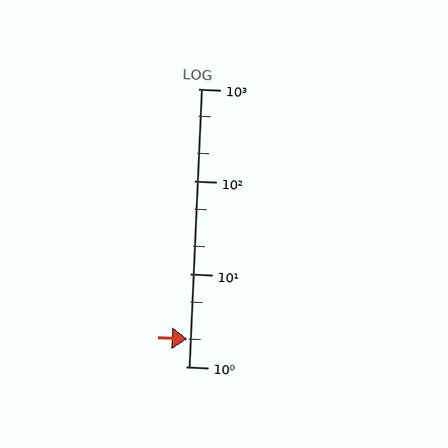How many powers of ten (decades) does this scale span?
The scale spans 3 decades, from 1 to 1000.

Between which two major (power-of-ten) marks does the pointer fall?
The pointer is between 1 and 10.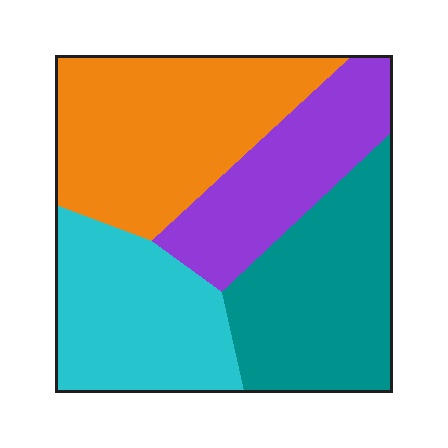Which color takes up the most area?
Orange, at roughly 30%.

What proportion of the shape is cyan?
Cyan covers around 25% of the shape.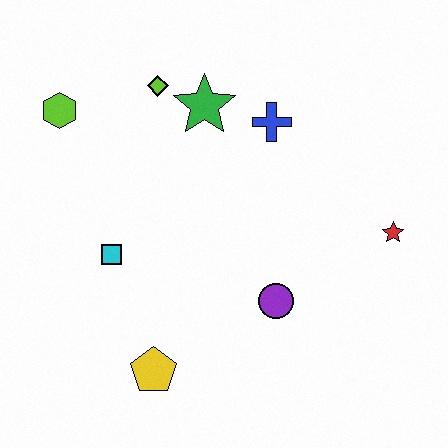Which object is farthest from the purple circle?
The lime hexagon is farthest from the purple circle.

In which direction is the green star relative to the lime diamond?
The green star is to the right of the lime diamond.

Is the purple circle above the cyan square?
No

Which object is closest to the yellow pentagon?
The cyan square is closest to the yellow pentagon.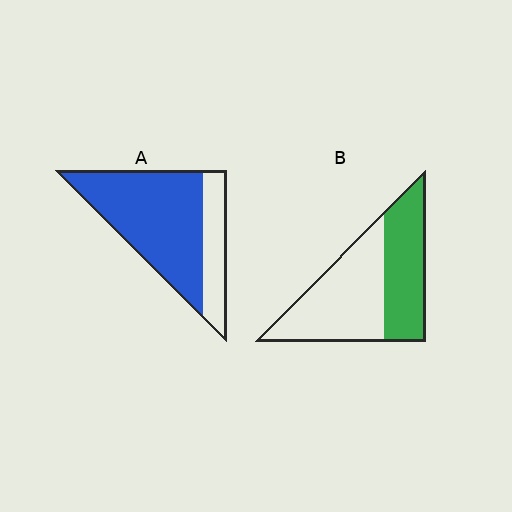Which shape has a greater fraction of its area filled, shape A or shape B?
Shape A.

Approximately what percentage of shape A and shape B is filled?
A is approximately 75% and B is approximately 45%.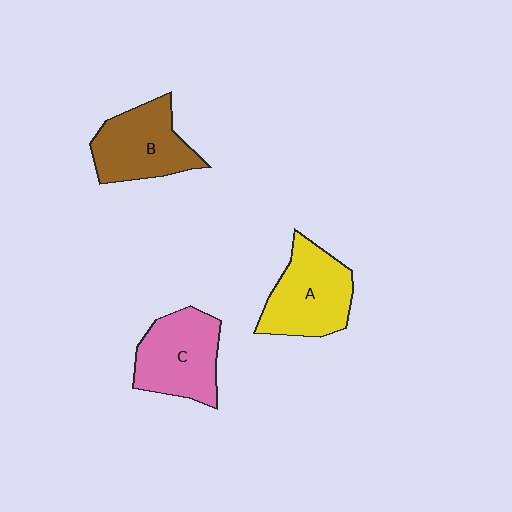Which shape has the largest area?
Shape A (yellow).